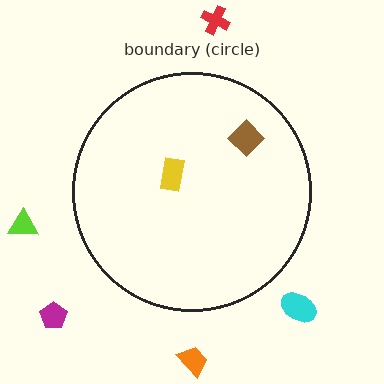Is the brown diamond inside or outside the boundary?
Inside.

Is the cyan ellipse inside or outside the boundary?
Outside.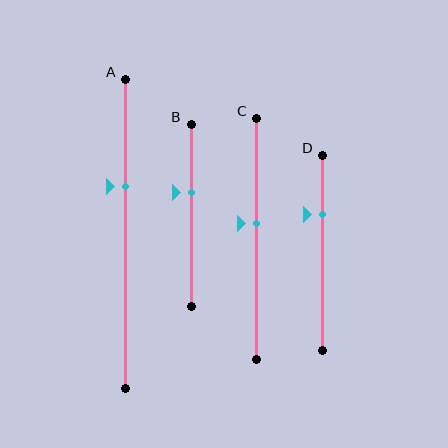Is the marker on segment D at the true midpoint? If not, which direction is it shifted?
No, the marker on segment D is shifted upward by about 20% of the segment length.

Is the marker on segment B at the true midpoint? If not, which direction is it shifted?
No, the marker on segment B is shifted upward by about 12% of the segment length.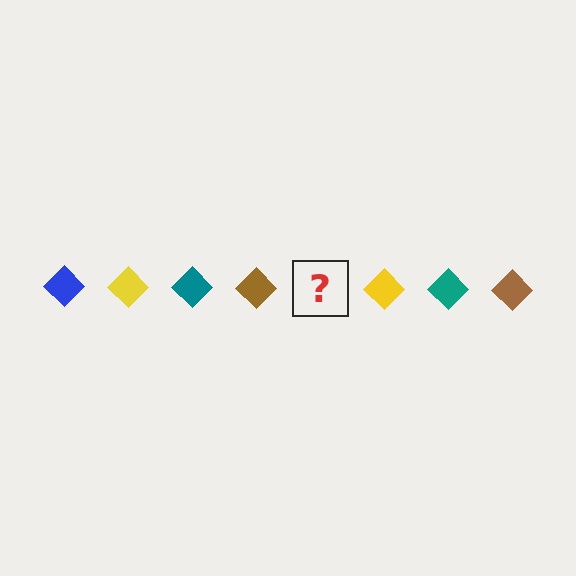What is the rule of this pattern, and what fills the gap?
The rule is that the pattern cycles through blue, yellow, teal, brown diamonds. The gap should be filled with a blue diamond.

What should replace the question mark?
The question mark should be replaced with a blue diamond.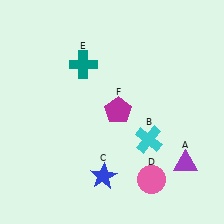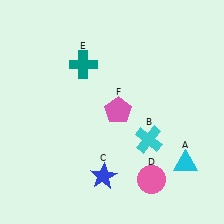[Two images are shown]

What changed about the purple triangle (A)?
In Image 1, A is purple. In Image 2, it changed to cyan.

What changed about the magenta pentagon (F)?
In Image 1, F is magenta. In Image 2, it changed to pink.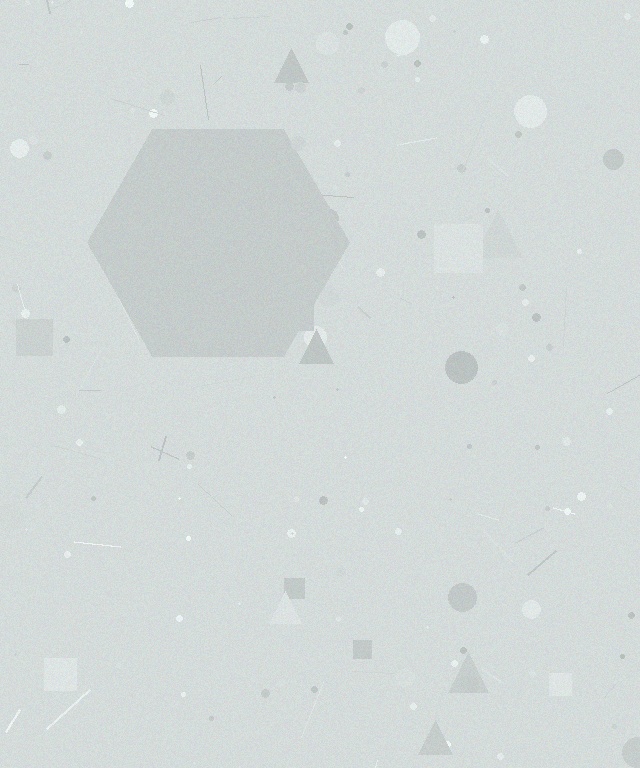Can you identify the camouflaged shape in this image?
The camouflaged shape is a hexagon.